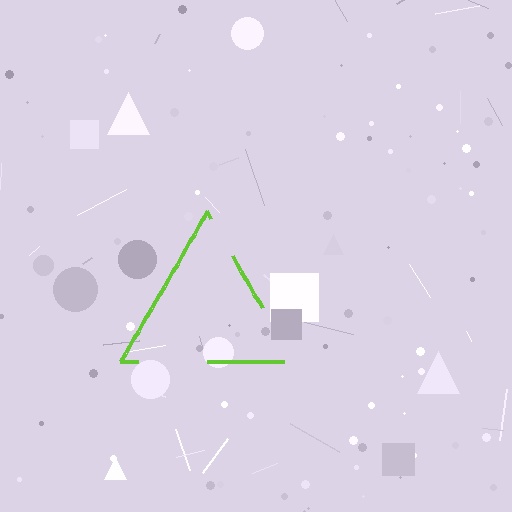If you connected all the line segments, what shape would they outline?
They would outline a triangle.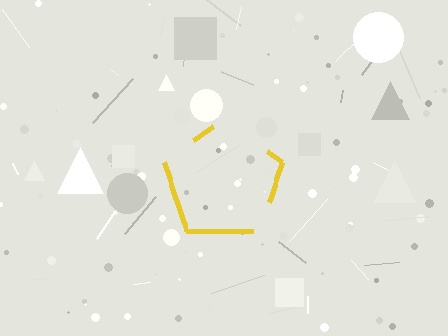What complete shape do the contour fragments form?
The contour fragments form a pentagon.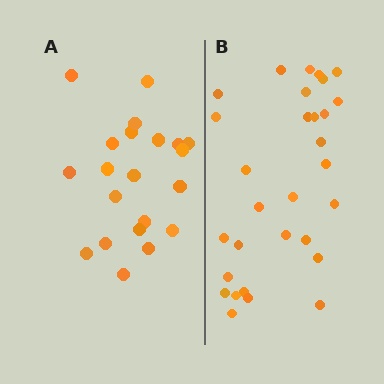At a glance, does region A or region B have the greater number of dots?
Region B (the right region) has more dots.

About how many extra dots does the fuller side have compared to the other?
Region B has roughly 8 or so more dots than region A.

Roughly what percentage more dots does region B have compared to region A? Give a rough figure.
About 45% more.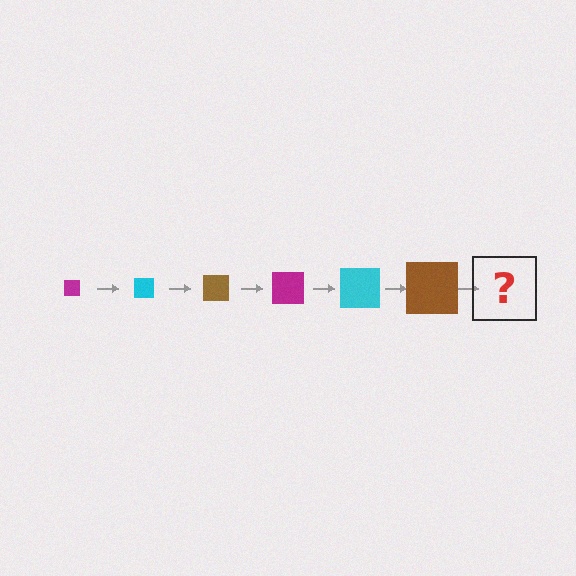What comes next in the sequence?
The next element should be a magenta square, larger than the previous one.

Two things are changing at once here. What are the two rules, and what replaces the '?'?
The two rules are that the square grows larger each step and the color cycles through magenta, cyan, and brown. The '?' should be a magenta square, larger than the previous one.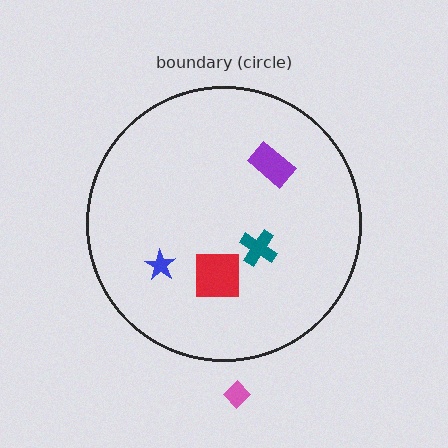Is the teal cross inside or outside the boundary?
Inside.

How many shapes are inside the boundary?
4 inside, 1 outside.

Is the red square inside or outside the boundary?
Inside.